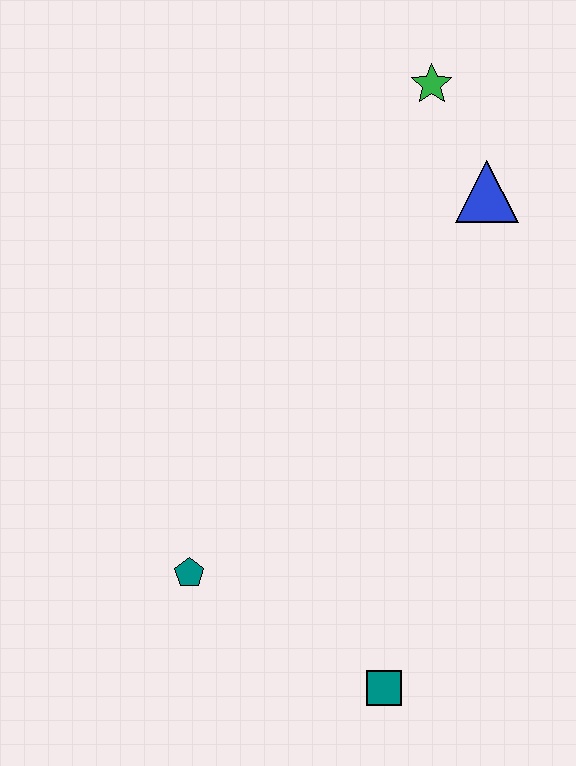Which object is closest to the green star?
The blue triangle is closest to the green star.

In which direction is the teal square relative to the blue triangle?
The teal square is below the blue triangle.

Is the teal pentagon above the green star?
No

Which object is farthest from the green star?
The teal square is farthest from the green star.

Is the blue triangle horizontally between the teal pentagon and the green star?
No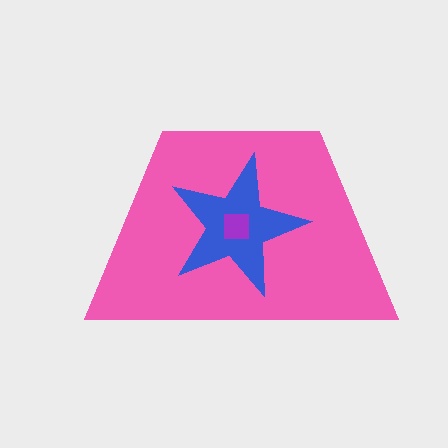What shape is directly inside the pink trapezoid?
The blue star.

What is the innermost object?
The purple square.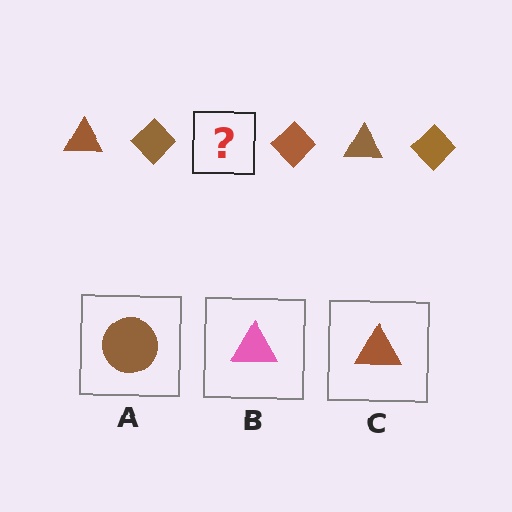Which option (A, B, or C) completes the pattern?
C.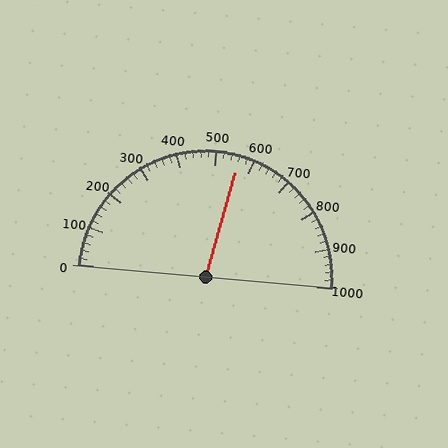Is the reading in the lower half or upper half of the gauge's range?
The reading is in the upper half of the range (0 to 1000).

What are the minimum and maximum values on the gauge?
The gauge ranges from 0 to 1000.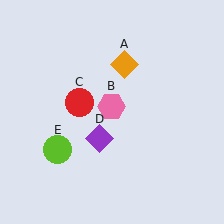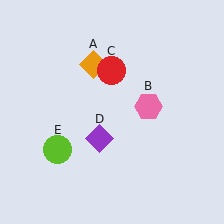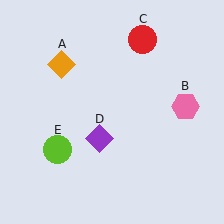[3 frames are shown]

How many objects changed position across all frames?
3 objects changed position: orange diamond (object A), pink hexagon (object B), red circle (object C).